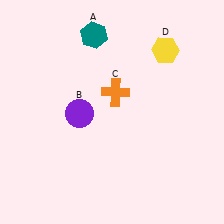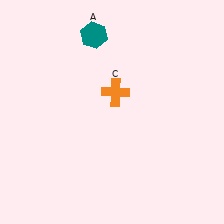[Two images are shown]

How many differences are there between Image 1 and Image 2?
There are 2 differences between the two images.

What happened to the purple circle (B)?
The purple circle (B) was removed in Image 2. It was in the bottom-left area of Image 1.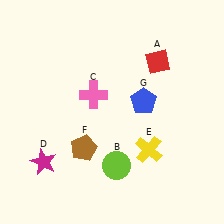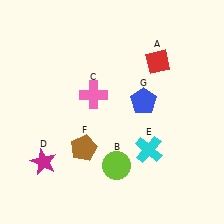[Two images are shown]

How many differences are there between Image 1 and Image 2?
There is 1 difference between the two images.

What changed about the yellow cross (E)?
In Image 1, E is yellow. In Image 2, it changed to cyan.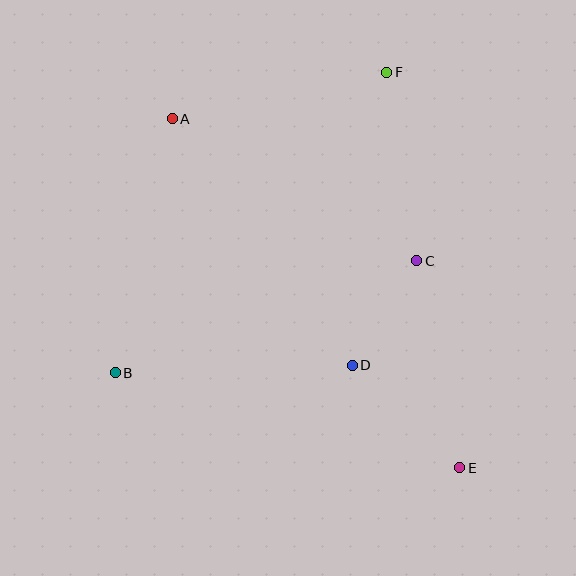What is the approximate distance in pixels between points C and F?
The distance between C and F is approximately 191 pixels.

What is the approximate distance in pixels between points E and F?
The distance between E and F is approximately 402 pixels.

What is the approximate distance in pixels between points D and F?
The distance between D and F is approximately 295 pixels.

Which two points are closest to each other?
Points C and D are closest to each other.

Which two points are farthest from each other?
Points A and E are farthest from each other.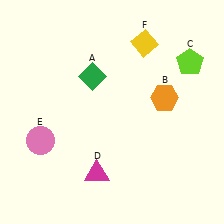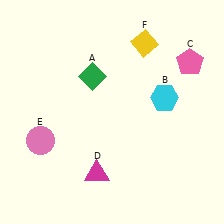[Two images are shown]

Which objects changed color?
B changed from orange to cyan. C changed from lime to pink.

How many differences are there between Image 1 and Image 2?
There are 2 differences between the two images.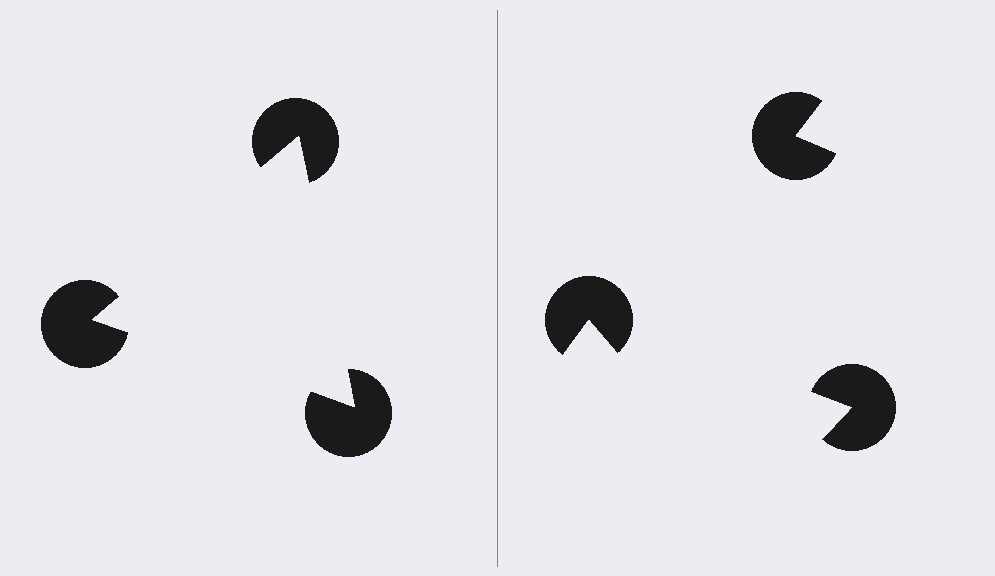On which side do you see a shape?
An illusory triangle appears on the left side. On the right side the wedge cuts are rotated, so no coherent shape forms.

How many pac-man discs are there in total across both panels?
6 — 3 on each side.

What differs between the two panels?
The pac-man discs are positioned identically on both sides; only the wedge orientations differ. On the left they align to a triangle; on the right they are misaligned.